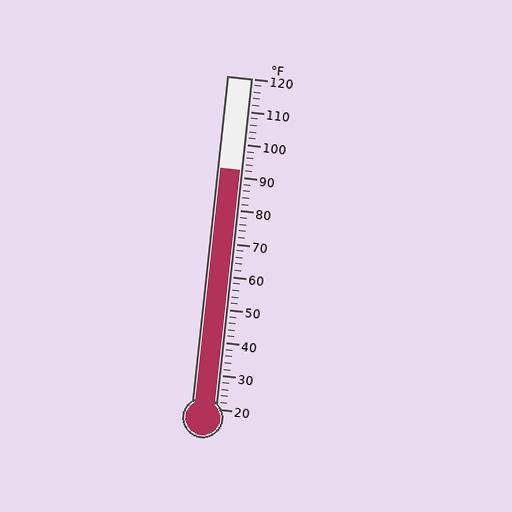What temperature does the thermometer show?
The thermometer shows approximately 92°F.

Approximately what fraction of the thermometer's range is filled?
The thermometer is filled to approximately 70% of its range.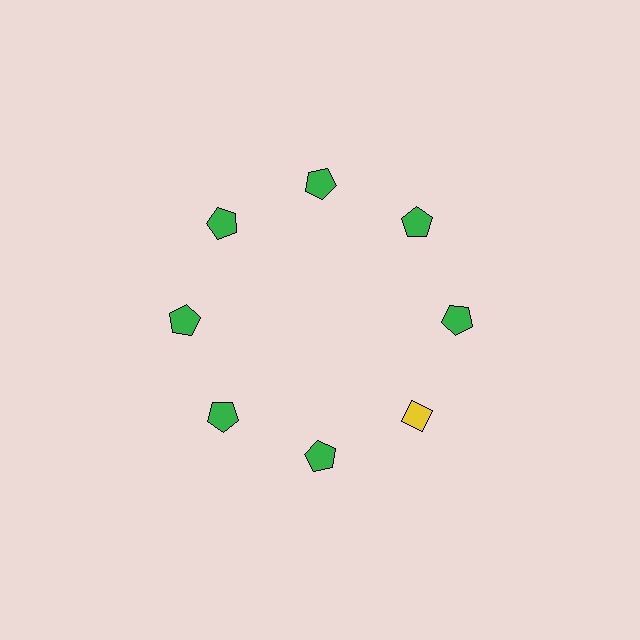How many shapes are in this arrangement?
There are 8 shapes arranged in a ring pattern.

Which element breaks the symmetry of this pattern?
The yellow diamond at roughly the 4 o'clock position breaks the symmetry. All other shapes are green pentagons.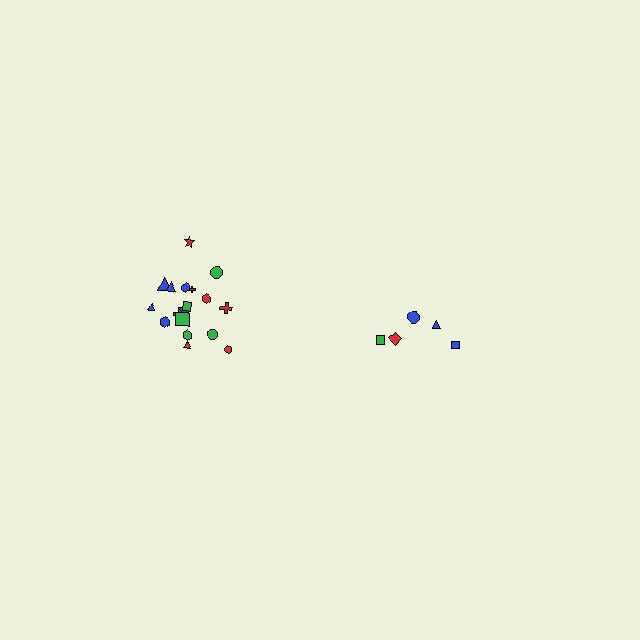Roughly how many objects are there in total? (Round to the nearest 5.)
Roughly 25 objects in total.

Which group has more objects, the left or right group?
The left group.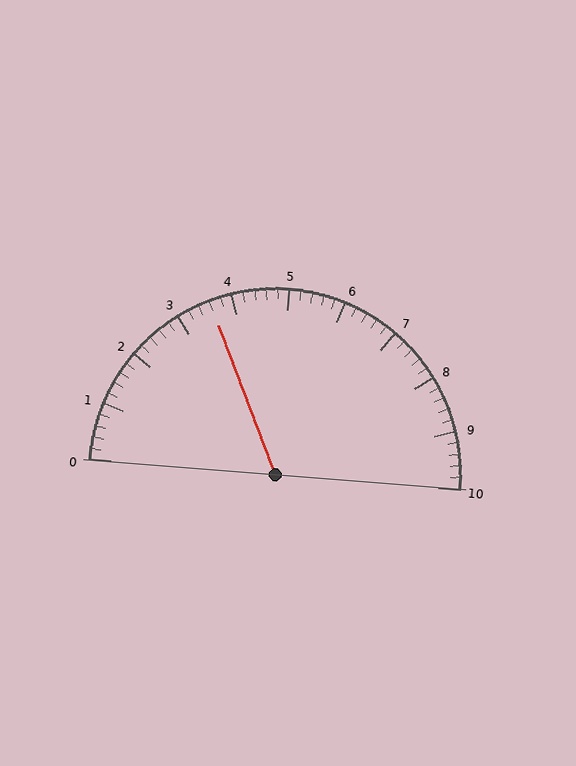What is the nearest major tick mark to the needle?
The nearest major tick mark is 4.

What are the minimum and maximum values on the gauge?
The gauge ranges from 0 to 10.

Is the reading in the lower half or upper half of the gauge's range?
The reading is in the lower half of the range (0 to 10).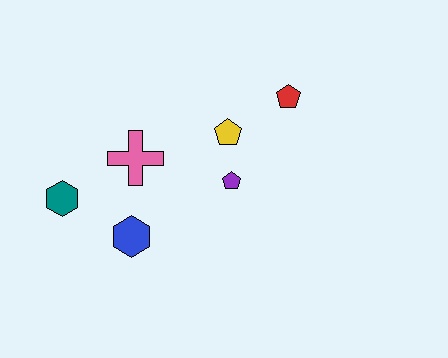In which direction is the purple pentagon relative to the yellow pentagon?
The purple pentagon is below the yellow pentagon.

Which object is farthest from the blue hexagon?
The red pentagon is farthest from the blue hexagon.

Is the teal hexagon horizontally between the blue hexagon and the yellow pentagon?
No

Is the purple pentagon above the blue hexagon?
Yes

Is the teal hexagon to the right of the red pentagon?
No